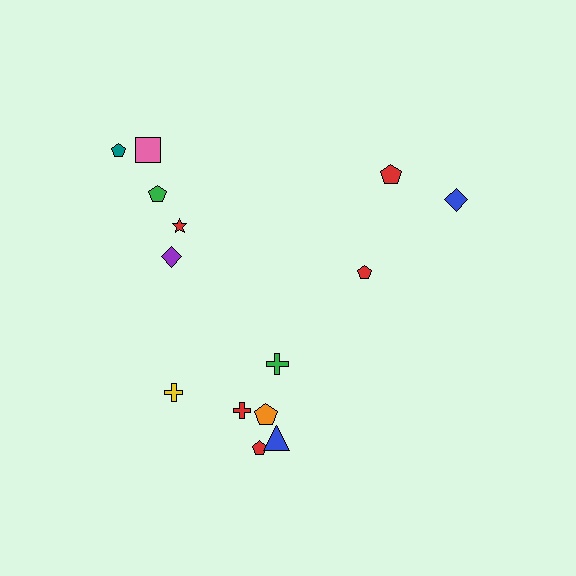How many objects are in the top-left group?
There are 5 objects.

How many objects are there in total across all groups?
There are 14 objects.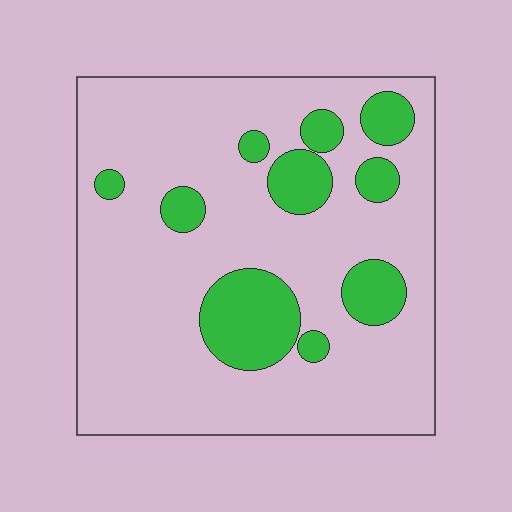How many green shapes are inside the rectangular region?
10.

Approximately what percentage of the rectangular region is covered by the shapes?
Approximately 20%.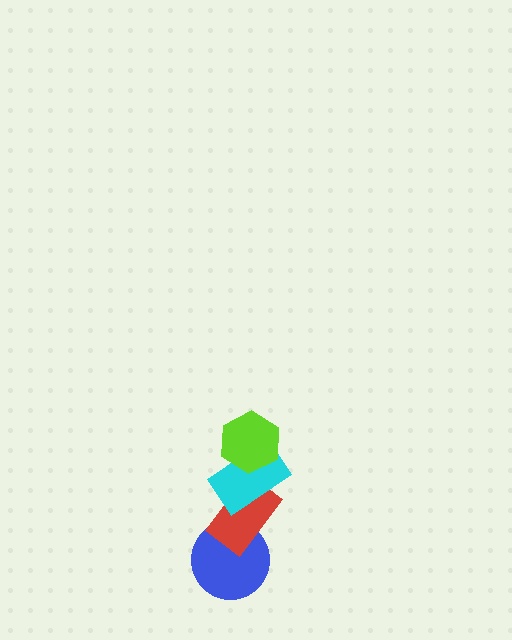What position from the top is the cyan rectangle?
The cyan rectangle is 2nd from the top.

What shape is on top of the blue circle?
The red rectangle is on top of the blue circle.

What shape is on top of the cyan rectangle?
The lime hexagon is on top of the cyan rectangle.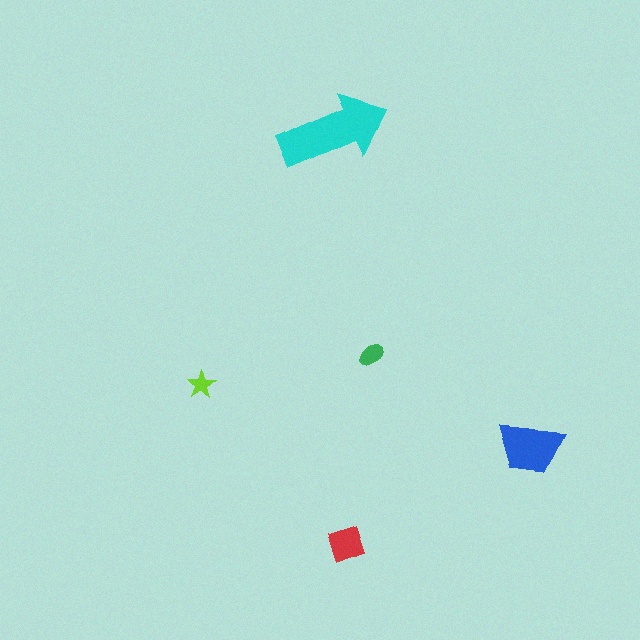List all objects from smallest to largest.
The lime star, the green ellipse, the red diamond, the blue trapezoid, the cyan arrow.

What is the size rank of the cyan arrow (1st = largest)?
1st.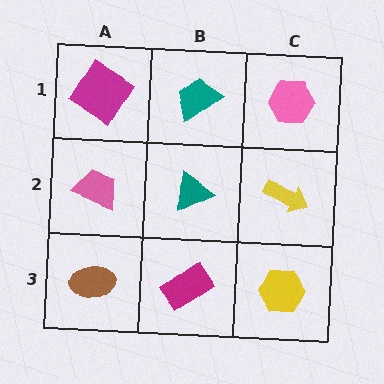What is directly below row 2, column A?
A brown ellipse.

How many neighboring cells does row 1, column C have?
2.